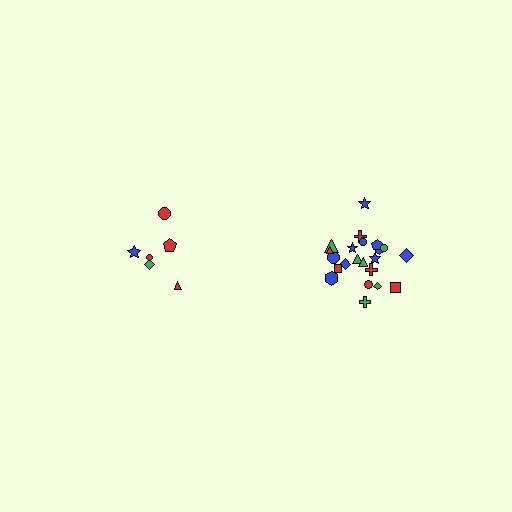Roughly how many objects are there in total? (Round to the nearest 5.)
Roughly 30 objects in total.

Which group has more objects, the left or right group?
The right group.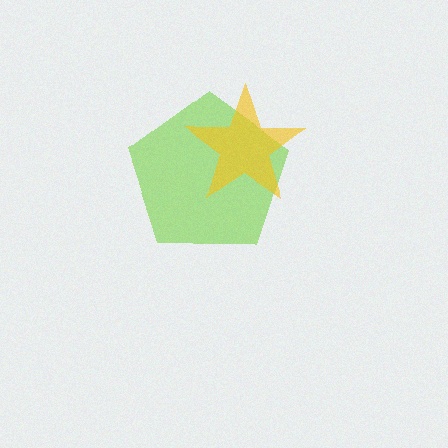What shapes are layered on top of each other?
The layered shapes are: a lime pentagon, a yellow star.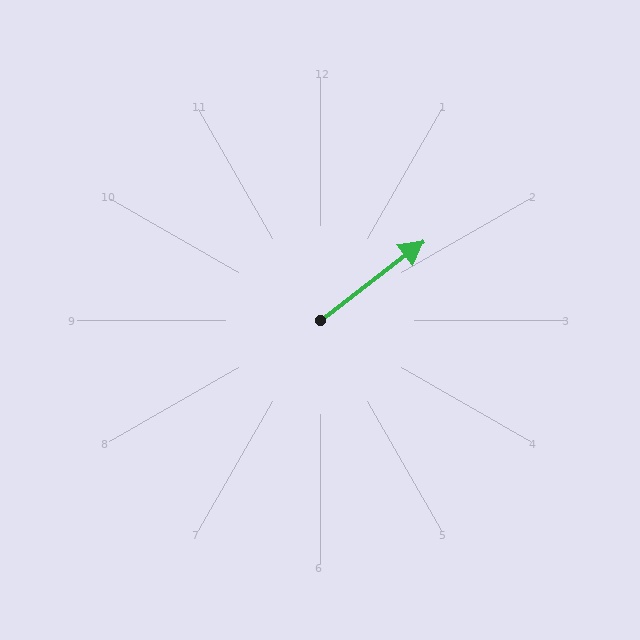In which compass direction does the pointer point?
Northeast.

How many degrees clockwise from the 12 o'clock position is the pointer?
Approximately 52 degrees.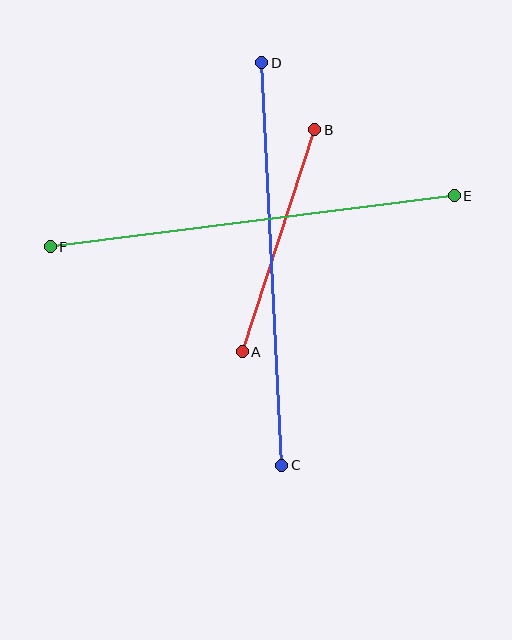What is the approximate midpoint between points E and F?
The midpoint is at approximately (252, 221) pixels.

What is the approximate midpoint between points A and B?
The midpoint is at approximately (278, 241) pixels.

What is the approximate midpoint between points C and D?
The midpoint is at approximately (272, 264) pixels.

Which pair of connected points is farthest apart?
Points E and F are farthest apart.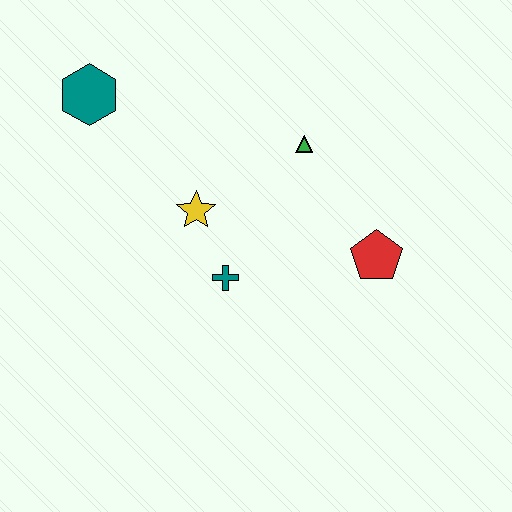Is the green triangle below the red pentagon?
No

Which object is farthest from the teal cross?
The teal hexagon is farthest from the teal cross.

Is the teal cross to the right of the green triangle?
No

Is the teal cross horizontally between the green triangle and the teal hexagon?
Yes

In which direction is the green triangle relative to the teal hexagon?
The green triangle is to the right of the teal hexagon.